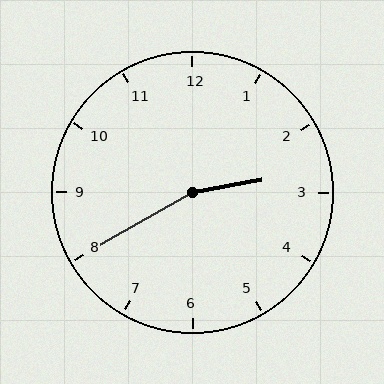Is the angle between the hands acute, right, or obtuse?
It is obtuse.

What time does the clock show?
2:40.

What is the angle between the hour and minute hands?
Approximately 160 degrees.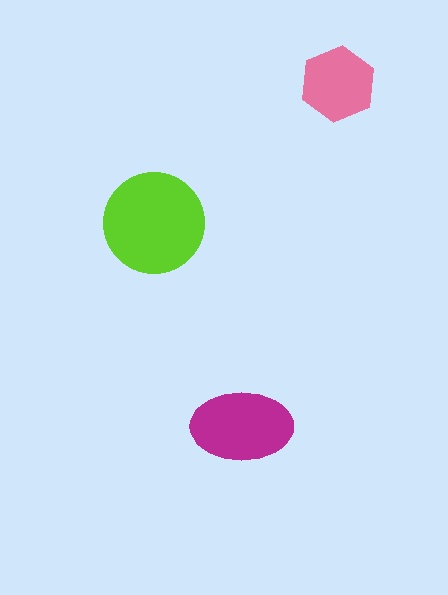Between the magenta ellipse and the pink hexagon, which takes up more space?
The magenta ellipse.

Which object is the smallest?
The pink hexagon.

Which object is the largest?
The lime circle.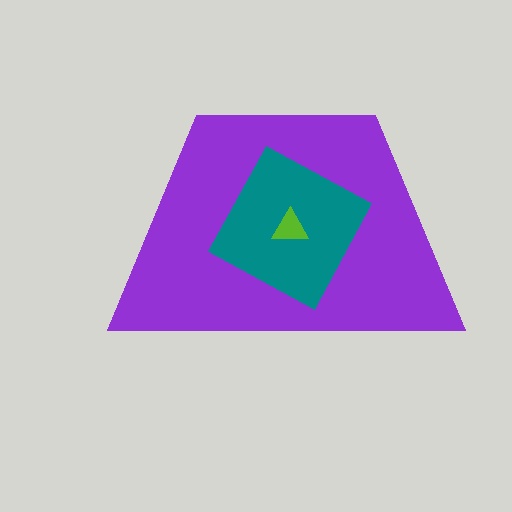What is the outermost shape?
The purple trapezoid.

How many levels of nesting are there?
3.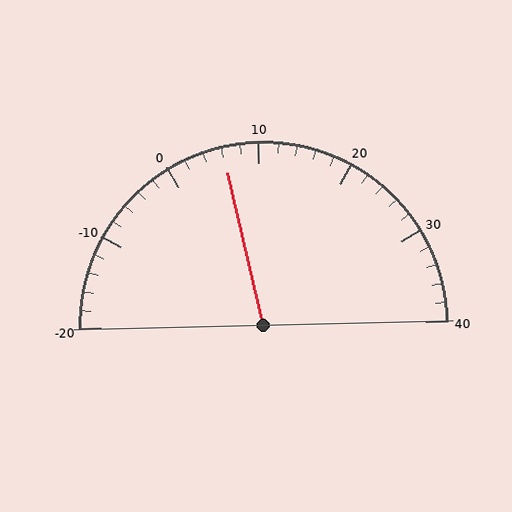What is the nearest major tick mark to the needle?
The nearest major tick mark is 10.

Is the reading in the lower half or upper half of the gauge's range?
The reading is in the lower half of the range (-20 to 40).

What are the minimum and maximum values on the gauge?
The gauge ranges from -20 to 40.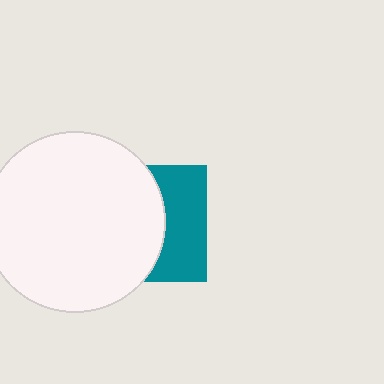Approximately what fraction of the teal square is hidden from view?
Roughly 58% of the teal square is hidden behind the white circle.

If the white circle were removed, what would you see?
You would see the complete teal square.